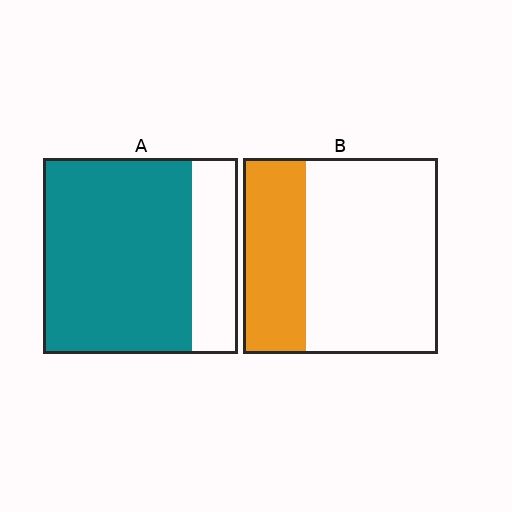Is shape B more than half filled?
No.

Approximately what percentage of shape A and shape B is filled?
A is approximately 75% and B is approximately 30%.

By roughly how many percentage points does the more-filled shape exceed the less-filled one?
By roughly 45 percentage points (A over B).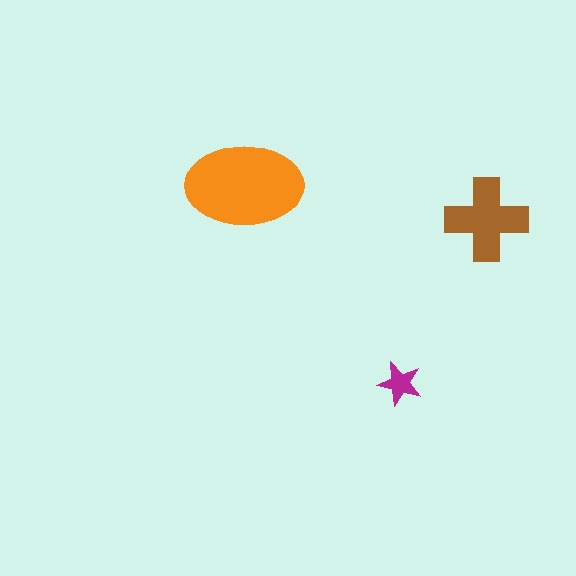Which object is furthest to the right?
The brown cross is rightmost.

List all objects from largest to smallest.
The orange ellipse, the brown cross, the magenta star.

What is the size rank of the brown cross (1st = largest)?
2nd.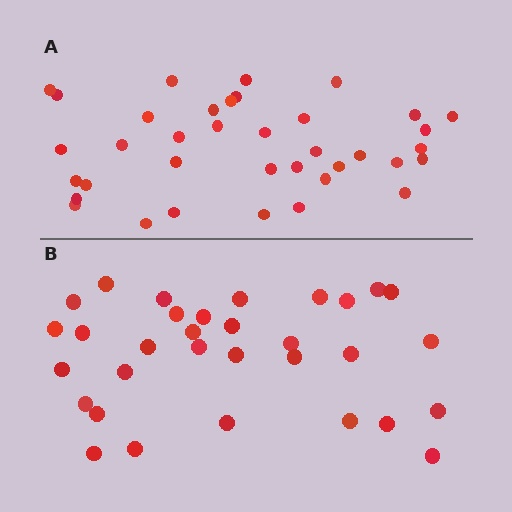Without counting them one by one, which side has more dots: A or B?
Region A (the top region) has more dots.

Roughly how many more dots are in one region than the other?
Region A has about 5 more dots than region B.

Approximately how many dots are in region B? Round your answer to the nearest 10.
About 30 dots. (The exact count is 32, which rounds to 30.)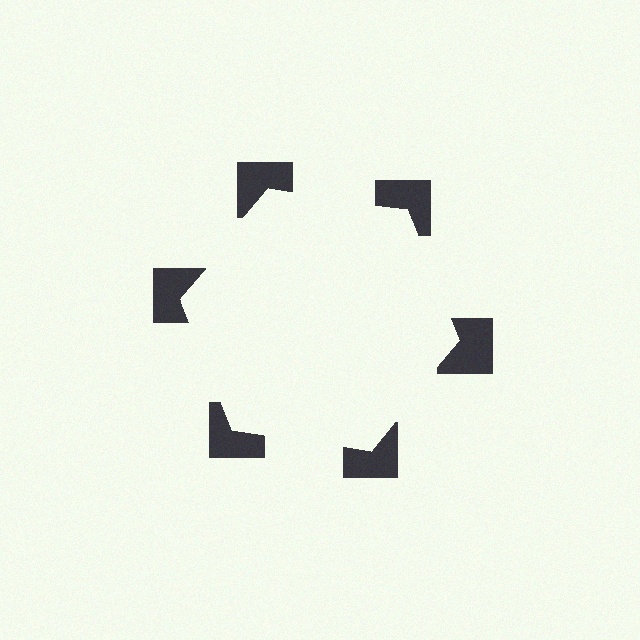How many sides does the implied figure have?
6 sides.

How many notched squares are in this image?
There are 6 — one at each vertex of the illusory hexagon.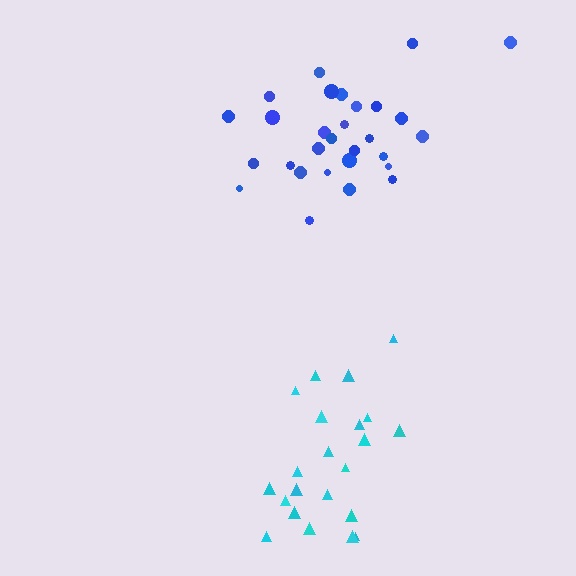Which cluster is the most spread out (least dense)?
Cyan.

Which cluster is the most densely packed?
Blue.